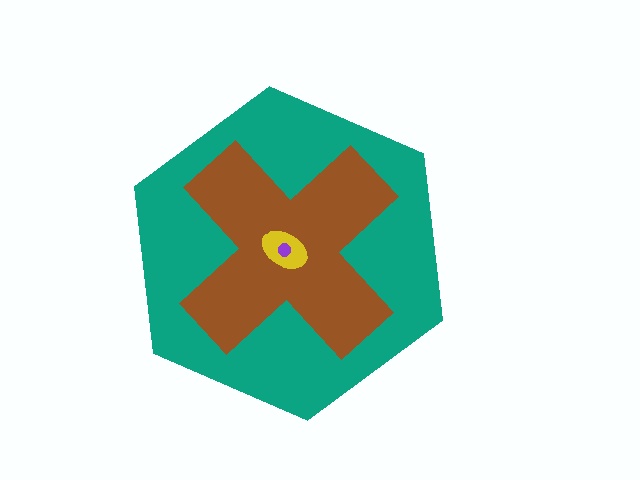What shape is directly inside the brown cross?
The yellow ellipse.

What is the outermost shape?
The teal hexagon.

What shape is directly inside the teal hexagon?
The brown cross.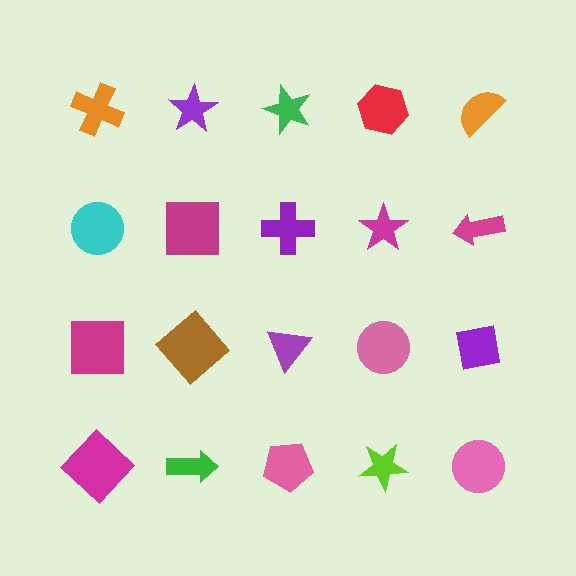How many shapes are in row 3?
5 shapes.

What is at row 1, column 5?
An orange semicircle.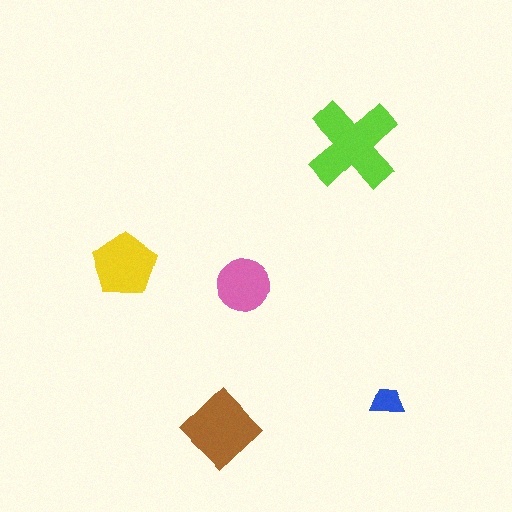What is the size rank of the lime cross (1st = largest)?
1st.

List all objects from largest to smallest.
The lime cross, the brown diamond, the yellow pentagon, the pink circle, the blue trapezoid.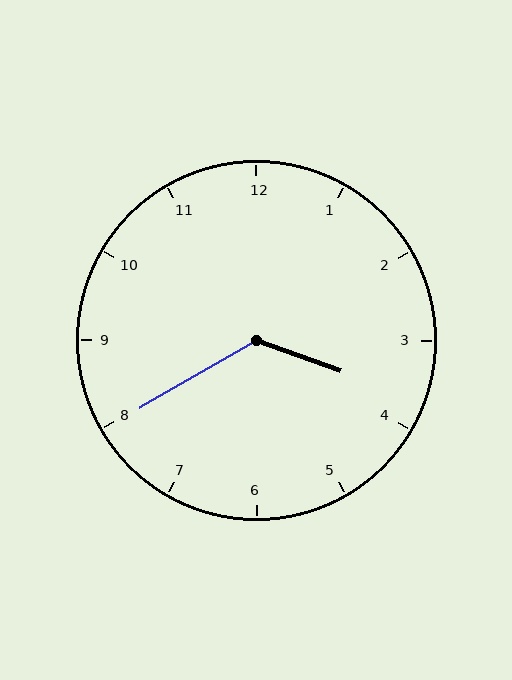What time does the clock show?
3:40.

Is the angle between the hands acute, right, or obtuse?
It is obtuse.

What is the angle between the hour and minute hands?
Approximately 130 degrees.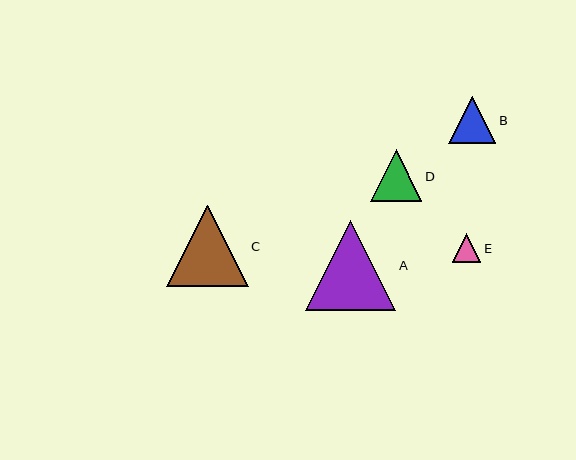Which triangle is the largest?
Triangle A is the largest with a size of approximately 90 pixels.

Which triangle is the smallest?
Triangle E is the smallest with a size of approximately 28 pixels.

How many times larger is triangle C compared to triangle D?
Triangle C is approximately 1.6 times the size of triangle D.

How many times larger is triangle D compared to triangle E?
Triangle D is approximately 1.8 times the size of triangle E.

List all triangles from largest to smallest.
From largest to smallest: A, C, D, B, E.